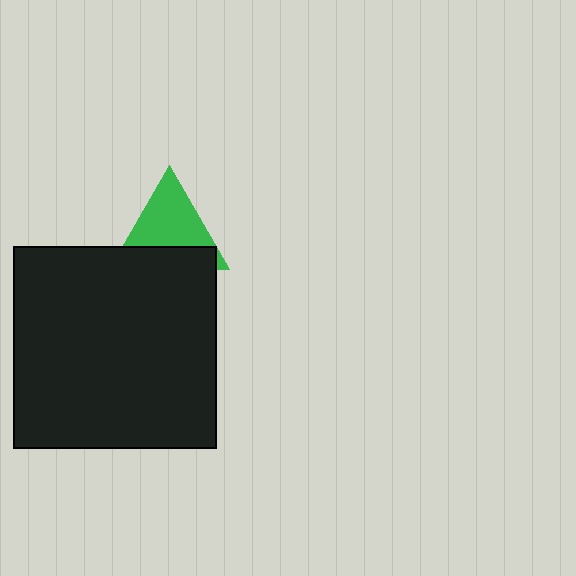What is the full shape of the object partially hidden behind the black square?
The partially hidden object is a green triangle.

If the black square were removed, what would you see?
You would see the complete green triangle.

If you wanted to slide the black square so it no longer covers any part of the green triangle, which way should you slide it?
Slide it down — that is the most direct way to separate the two shapes.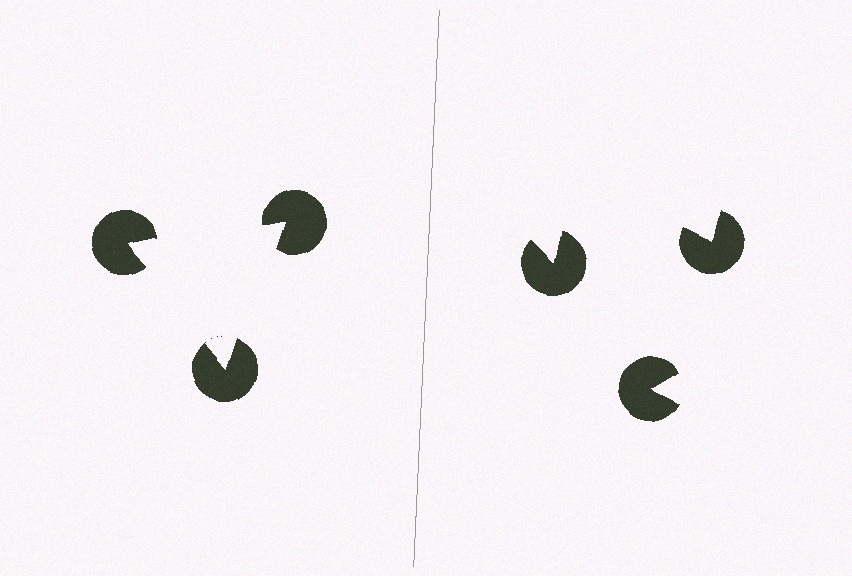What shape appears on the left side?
An illusory triangle.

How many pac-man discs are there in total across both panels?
6 — 3 on each side.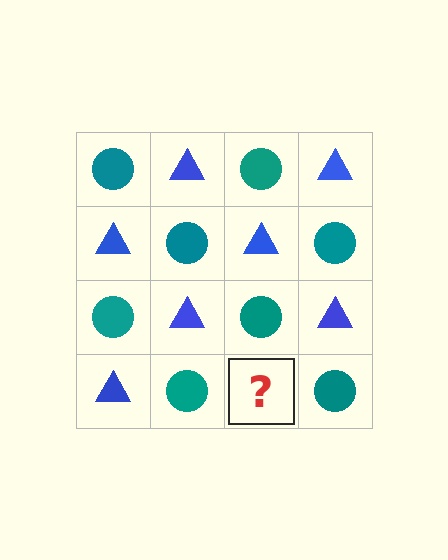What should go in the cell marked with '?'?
The missing cell should contain a blue triangle.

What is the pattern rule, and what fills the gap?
The rule is that it alternates teal circle and blue triangle in a checkerboard pattern. The gap should be filled with a blue triangle.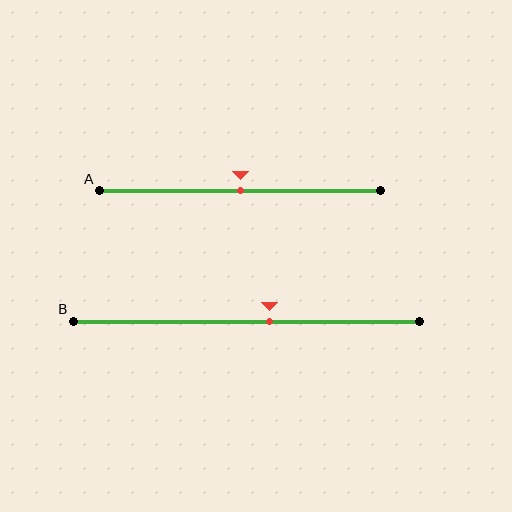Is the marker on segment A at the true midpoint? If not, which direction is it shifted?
Yes, the marker on segment A is at the true midpoint.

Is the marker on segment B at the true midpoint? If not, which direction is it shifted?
No, the marker on segment B is shifted to the right by about 7% of the segment length.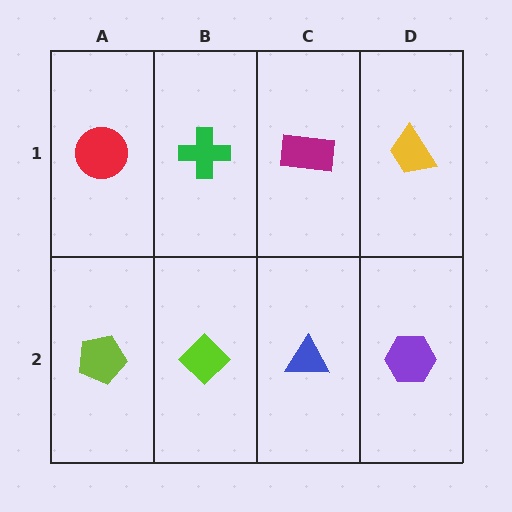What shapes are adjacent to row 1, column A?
A lime pentagon (row 2, column A), a green cross (row 1, column B).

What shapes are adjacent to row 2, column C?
A magenta rectangle (row 1, column C), a lime diamond (row 2, column B), a purple hexagon (row 2, column D).